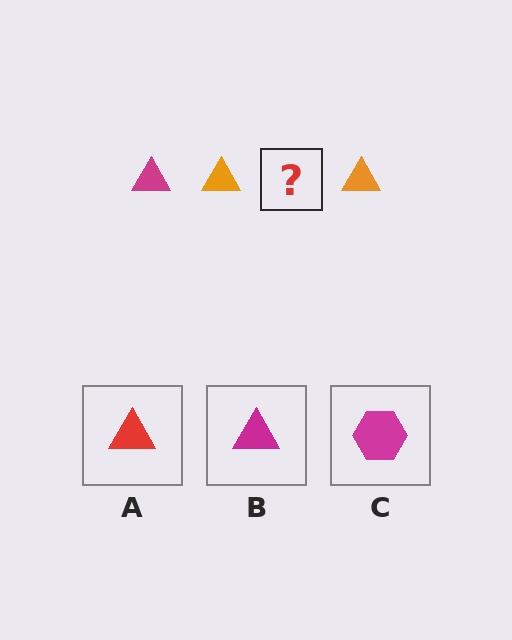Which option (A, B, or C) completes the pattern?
B.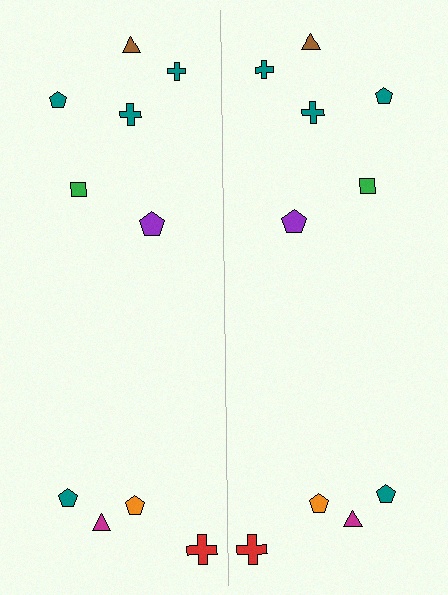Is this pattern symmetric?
Yes, this pattern has bilateral (reflection) symmetry.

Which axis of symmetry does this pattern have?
The pattern has a vertical axis of symmetry running through the center of the image.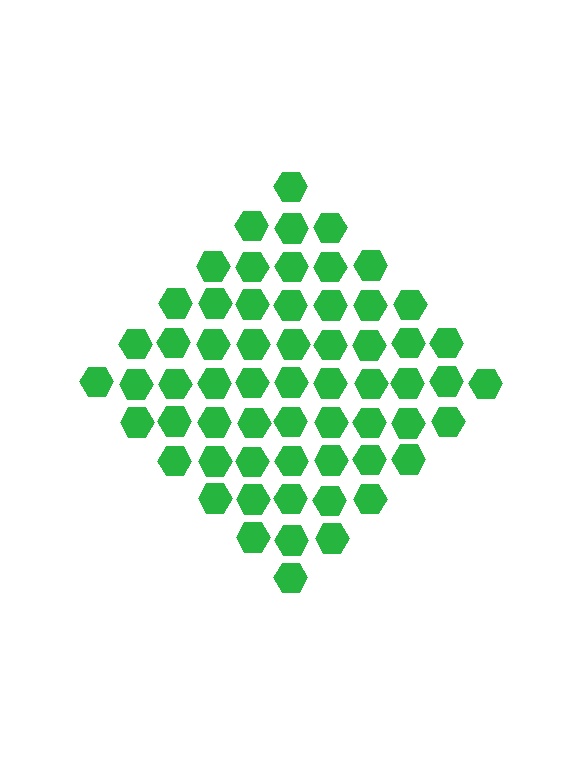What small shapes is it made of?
It is made of small hexagons.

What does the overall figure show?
The overall figure shows a diamond.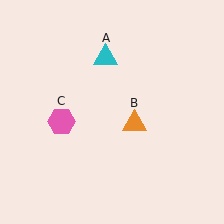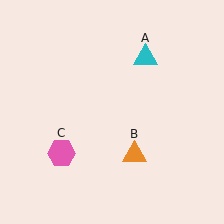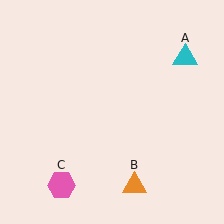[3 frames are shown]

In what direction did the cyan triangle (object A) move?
The cyan triangle (object A) moved right.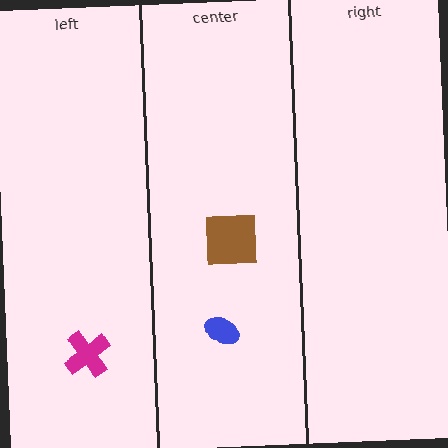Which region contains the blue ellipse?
The center region.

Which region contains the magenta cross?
The left region.